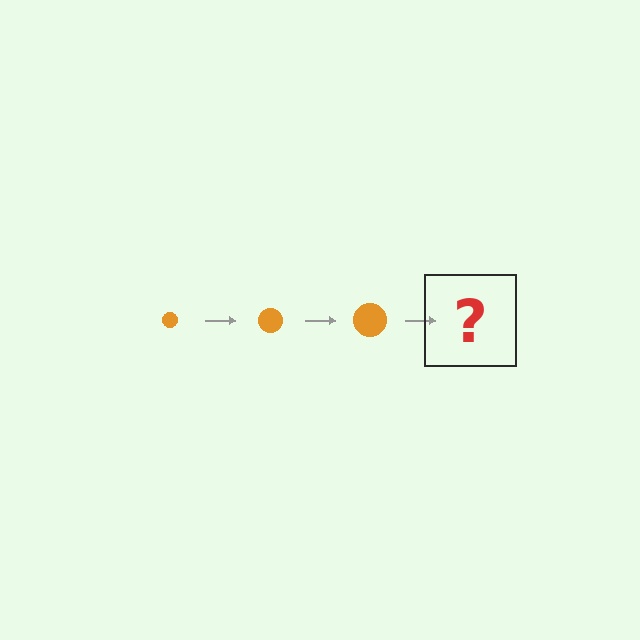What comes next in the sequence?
The next element should be an orange circle, larger than the previous one.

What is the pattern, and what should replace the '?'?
The pattern is that the circle gets progressively larger each step. The '?' should be an orange circle, larger than the previous one.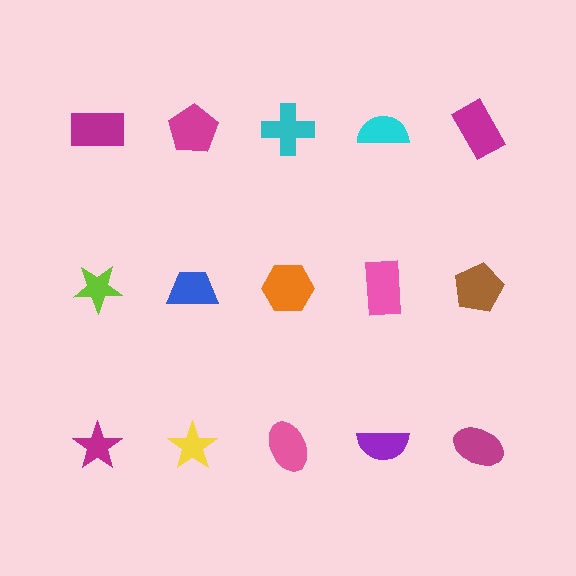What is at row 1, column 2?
A magenta pentagon.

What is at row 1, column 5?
A magenta rectangle.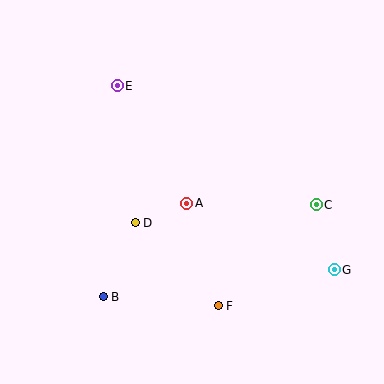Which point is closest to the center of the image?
Point A at (187, 203) is closest to the center.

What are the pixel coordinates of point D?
Point D is at (135, 223).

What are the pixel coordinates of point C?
Point C is at (316, 205).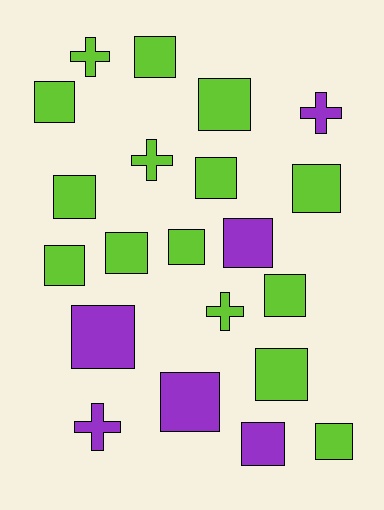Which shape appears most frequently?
Square, with 16 objects.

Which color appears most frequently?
Lime, with 15 objects.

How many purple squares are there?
There are 4 purple squares.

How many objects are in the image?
There are 21 objects.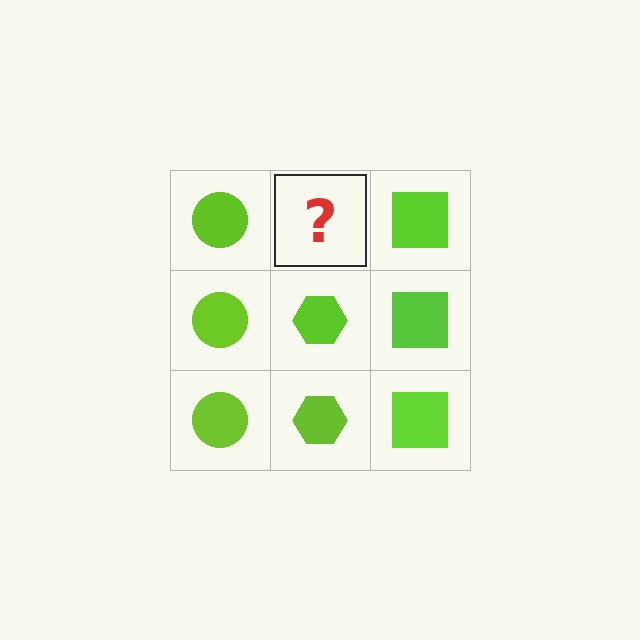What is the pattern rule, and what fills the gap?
The rule is that each column has a consistent shape. The gap should be filled with a lime hexagon.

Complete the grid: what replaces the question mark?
The question mark should be replaced with a lime hexagon.